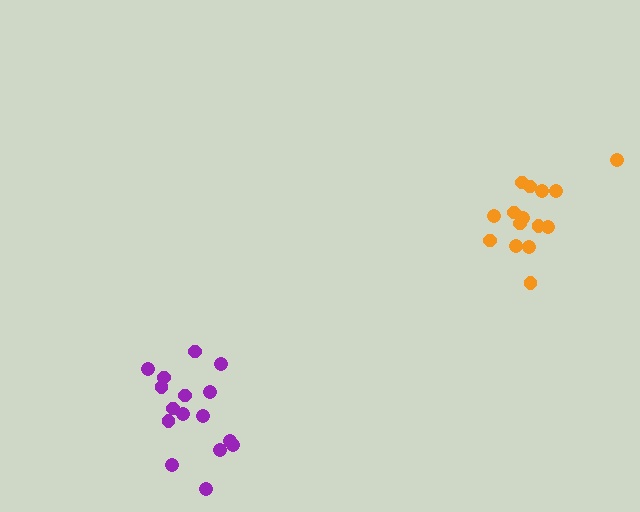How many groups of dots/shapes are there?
There are 2 groups.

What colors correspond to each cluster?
The clusters are colored: purple, orange.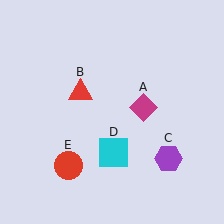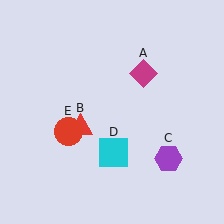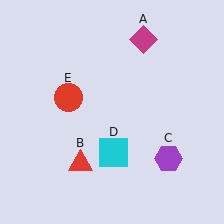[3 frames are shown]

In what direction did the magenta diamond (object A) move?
The magenta diamond (object A) moved up.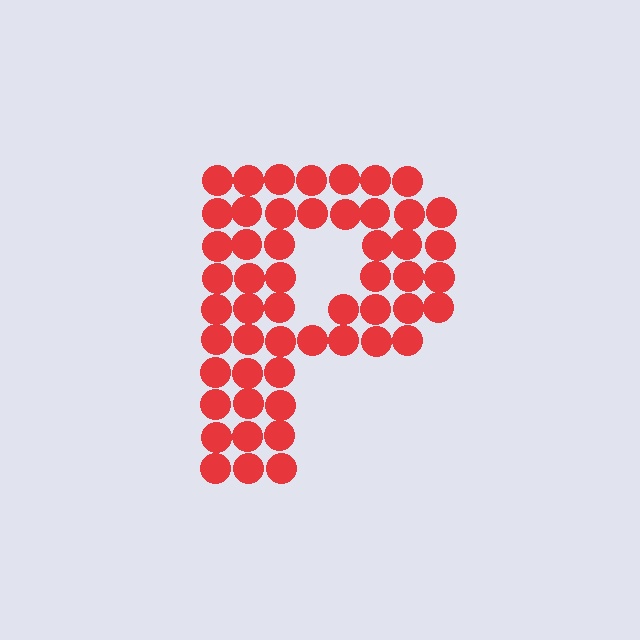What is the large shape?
The large shape is the letter P.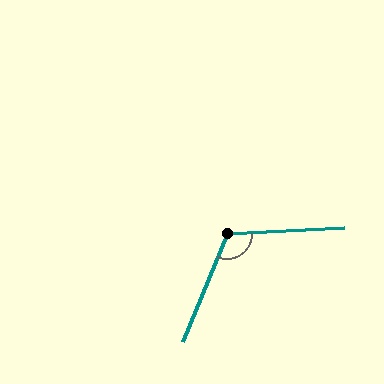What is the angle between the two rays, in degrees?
Approximately 115 degrees.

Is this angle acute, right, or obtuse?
It is obtuse.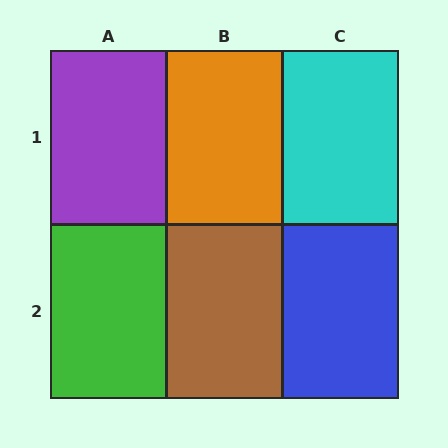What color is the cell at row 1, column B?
Orange.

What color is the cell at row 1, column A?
Purple.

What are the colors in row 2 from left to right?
Green, brown, blue.